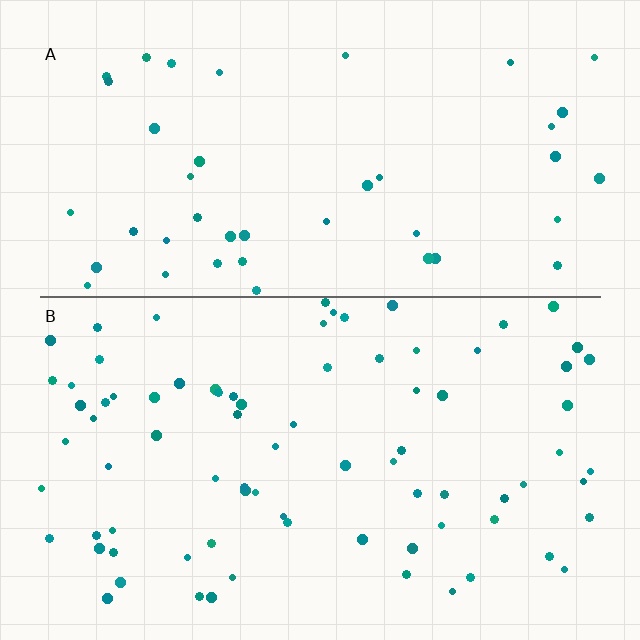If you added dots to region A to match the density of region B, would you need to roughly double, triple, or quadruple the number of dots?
Approximately double.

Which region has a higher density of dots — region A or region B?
B (the bottom).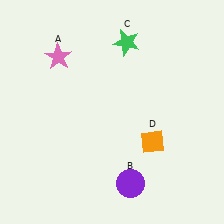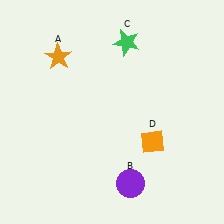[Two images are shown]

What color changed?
The star (A) changed from pink in Image 1 to orange in Image 2.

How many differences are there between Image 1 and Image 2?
There is 1 difference between the two images.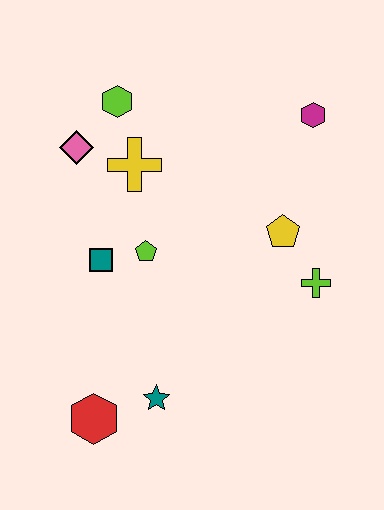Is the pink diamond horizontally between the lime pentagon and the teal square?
No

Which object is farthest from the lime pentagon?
The magenta hexagon is farthest from the lime pentagon.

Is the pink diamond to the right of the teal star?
No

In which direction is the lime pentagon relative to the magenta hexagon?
The lime pentagon is to the left of the magenta hexagon.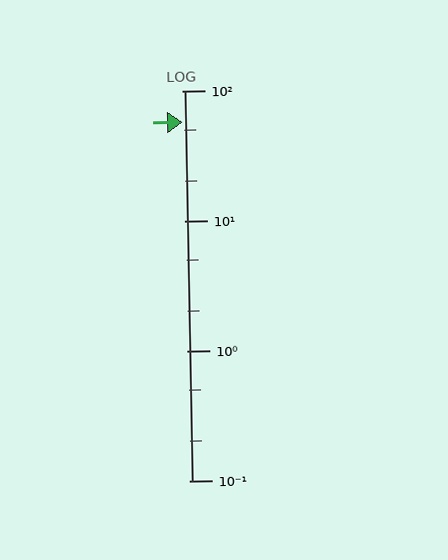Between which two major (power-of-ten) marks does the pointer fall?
The pointer is between 10 and 100.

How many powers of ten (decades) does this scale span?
The scale spans 3 decades, from 0.1 to 100.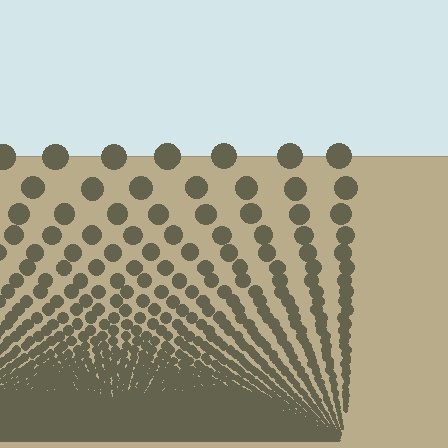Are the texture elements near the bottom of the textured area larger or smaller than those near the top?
Smaller. The gradient is inverted — elements near the bottom are smaller and denser.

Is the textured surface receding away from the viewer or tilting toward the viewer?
The surface appears to tilt toward the viewer. Texture elements get larger and sparser toward the top.